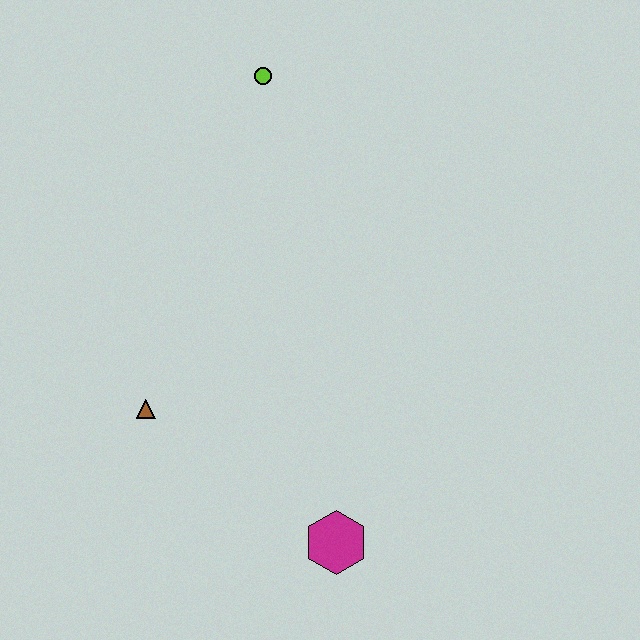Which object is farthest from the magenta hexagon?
The lime circle is farthest from the magenta hexagon.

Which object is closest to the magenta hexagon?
The brown triangle is closest to the magenta hexagon.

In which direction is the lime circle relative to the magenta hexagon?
The lime circle is above the magenta hexagon.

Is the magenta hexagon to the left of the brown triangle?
No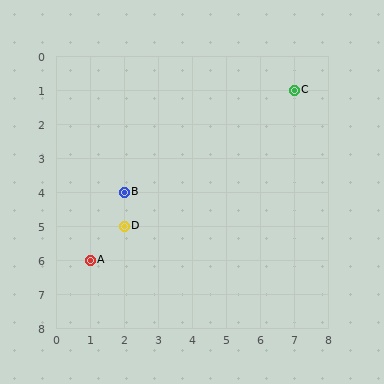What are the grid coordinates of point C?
Point C is at grid coordinates (7, 1).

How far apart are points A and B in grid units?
Points A and B are 1 column and 2 rows apart (about 2.2 grid units diagonally).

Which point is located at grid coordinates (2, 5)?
Point D is at (2, 5).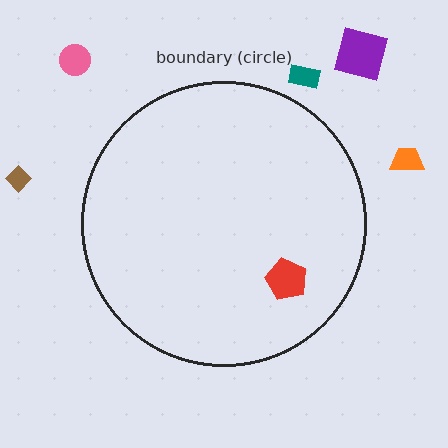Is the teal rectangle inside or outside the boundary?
Outside.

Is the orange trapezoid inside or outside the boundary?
Outside.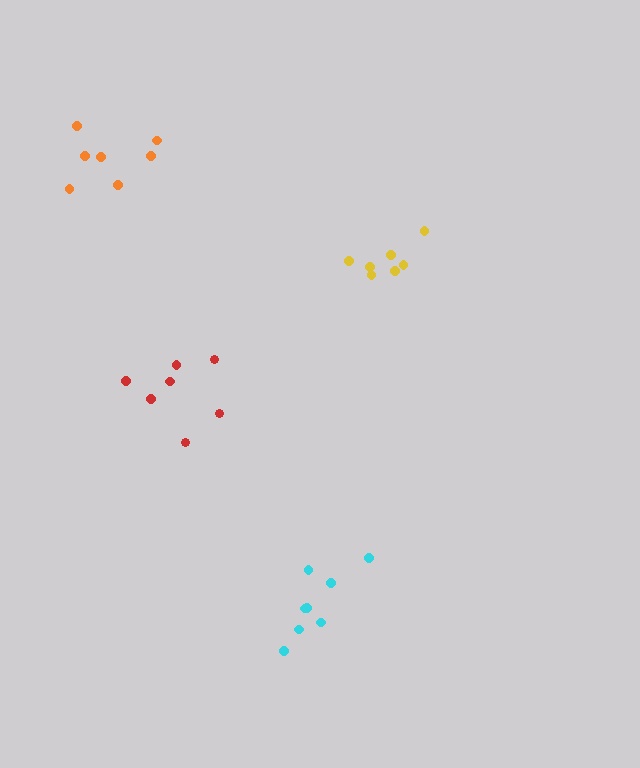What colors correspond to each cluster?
The clusters are colored: cyan, yellow, red, orange.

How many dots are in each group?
Group 1: 8 dots, Group 2: 7 dots, Group 3: 7 dots, Group 4: 7 dots (29 total).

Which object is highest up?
The orange cluster is topmost.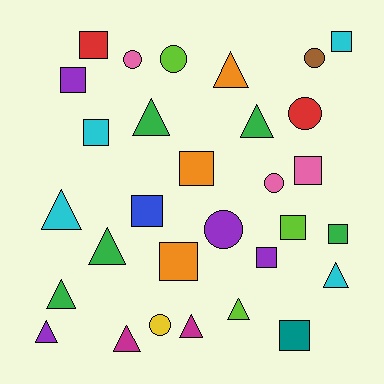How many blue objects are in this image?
There is 1 blue object.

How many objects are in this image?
There are 30 objects.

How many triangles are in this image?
There are 11 triangles.